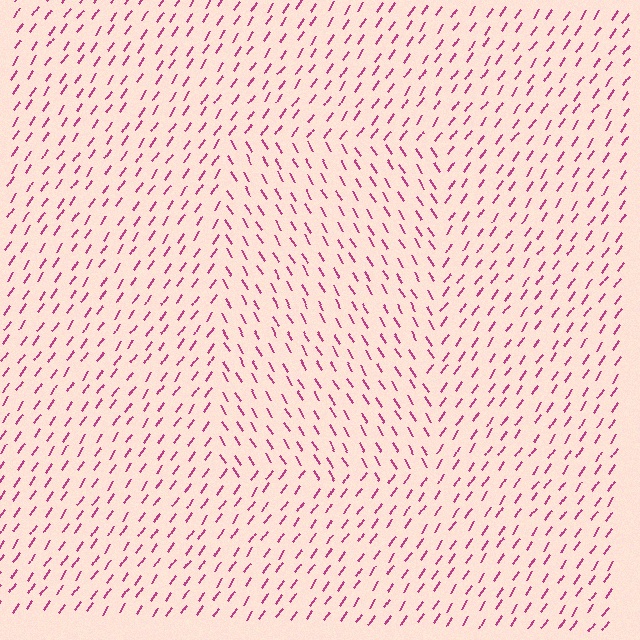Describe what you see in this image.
The image is filled with small magenta line segments. A rectangle region in the image has lines oriented differently from the surrounding lines, creating a visible texture boundary.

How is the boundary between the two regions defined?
The boundary is defined purely by a change in line orientation (approximately 66 degrees difference). All lines are the same color and thickness.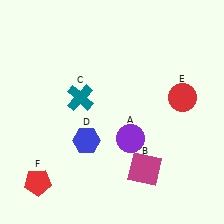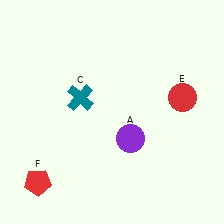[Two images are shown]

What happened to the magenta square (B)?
The magenta square (B) was removed in Image 2. It was in the bottom-right area of Image 1.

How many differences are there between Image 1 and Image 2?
There are 2 differences between the two images.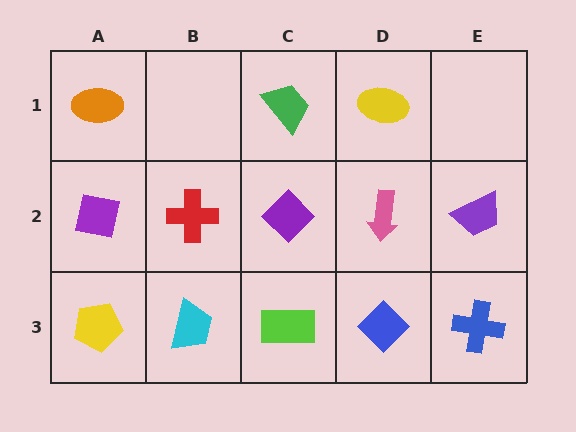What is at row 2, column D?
A pink arrow.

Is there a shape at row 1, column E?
No, that cell is empty.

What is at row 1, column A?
An orange ellipse.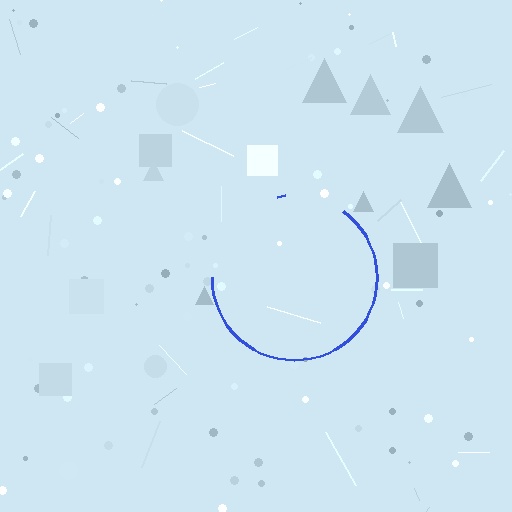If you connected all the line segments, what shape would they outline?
They would outline a circle.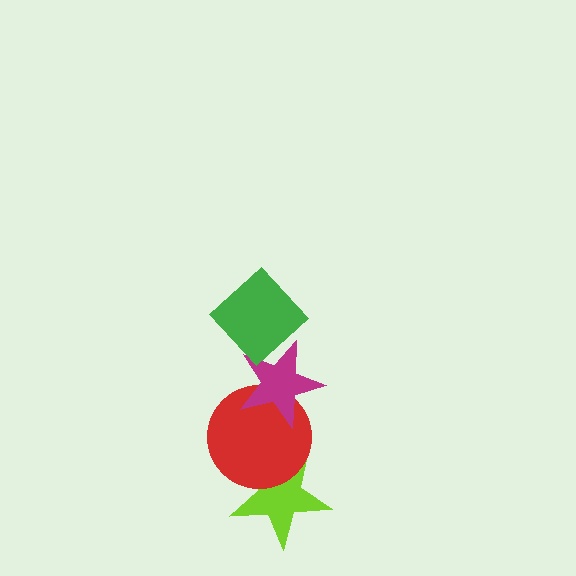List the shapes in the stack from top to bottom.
From top to bottom: the green diamond, the magenta star, the red circle, the lime star.